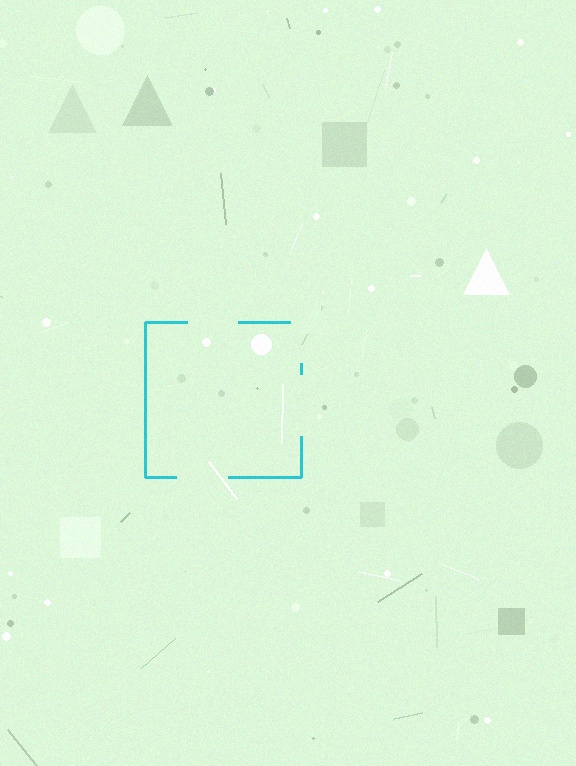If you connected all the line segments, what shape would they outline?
They would outline a square.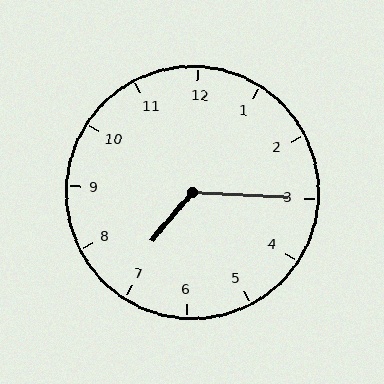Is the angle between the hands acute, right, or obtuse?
It is obtuse.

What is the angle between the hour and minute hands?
Approximately 128 degrees.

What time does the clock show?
7:15.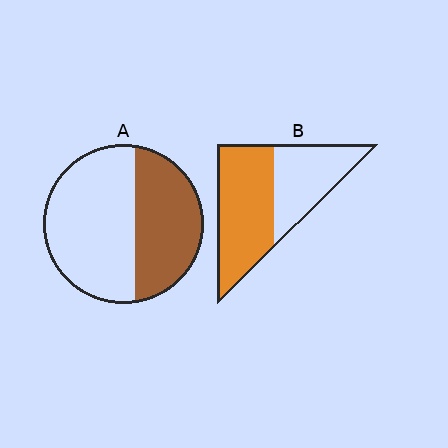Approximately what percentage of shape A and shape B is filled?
A is approximately 40% and B is approximately 60%.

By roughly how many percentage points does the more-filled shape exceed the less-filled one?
By roughly 15 percentage points (B over A).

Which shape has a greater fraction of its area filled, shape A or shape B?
Shape B.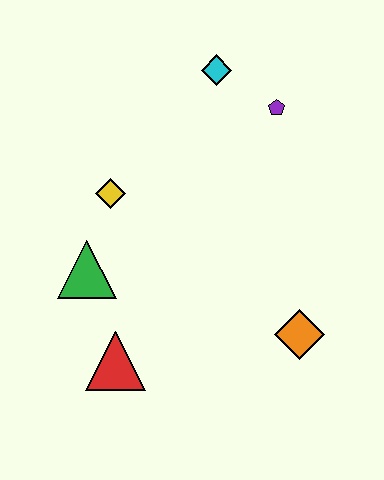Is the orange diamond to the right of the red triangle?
Yes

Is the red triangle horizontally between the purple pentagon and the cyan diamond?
No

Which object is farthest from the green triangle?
The purple pentagon is farthest from the green triangle.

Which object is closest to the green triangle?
The yellow diamond is closest to the green triangle.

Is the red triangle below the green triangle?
Yes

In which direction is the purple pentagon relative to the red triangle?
The purple pentagon is above the red triangle.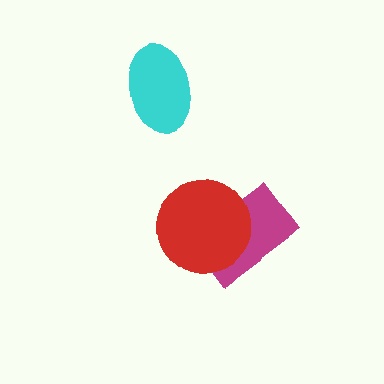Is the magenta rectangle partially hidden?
Yes, it is partially covered by another shape.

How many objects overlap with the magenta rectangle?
1 object overlaps with the magenta rectangle.